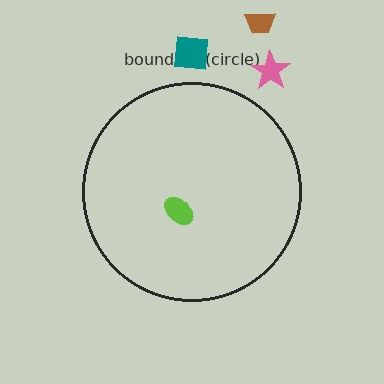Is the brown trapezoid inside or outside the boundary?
Outside.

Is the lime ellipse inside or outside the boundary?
Inside.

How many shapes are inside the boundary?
1 inside, 3 outside.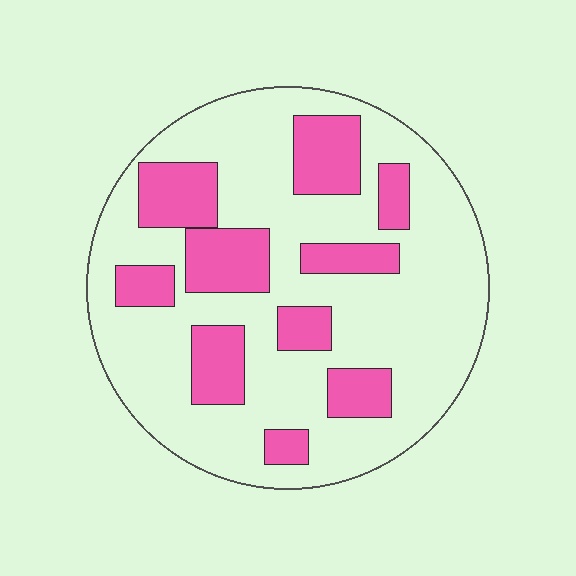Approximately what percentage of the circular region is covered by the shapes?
Approximately 30%.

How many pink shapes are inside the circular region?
10.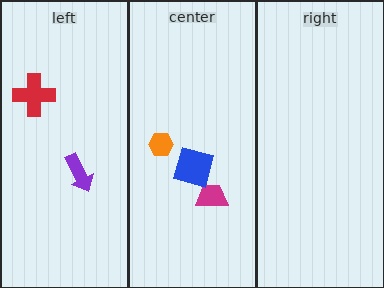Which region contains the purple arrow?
The left region.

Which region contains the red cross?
The left region.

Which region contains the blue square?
The center region.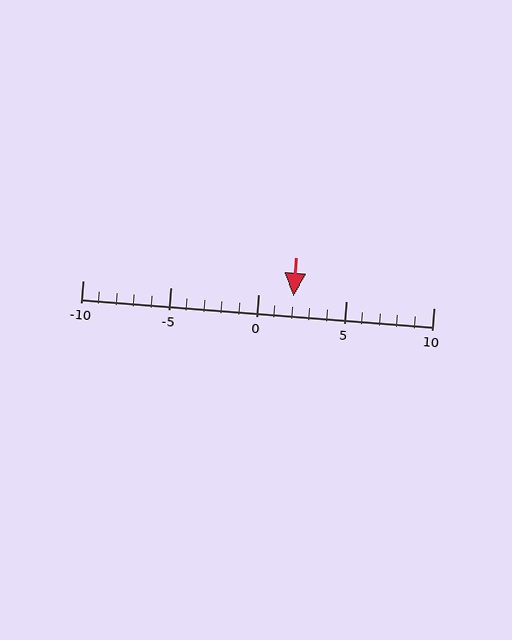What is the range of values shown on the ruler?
The ruler shows values from -10 to 10.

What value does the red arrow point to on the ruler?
The red arrow points to approximately 2.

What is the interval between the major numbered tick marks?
The major tick marks are spaced 5 units apart.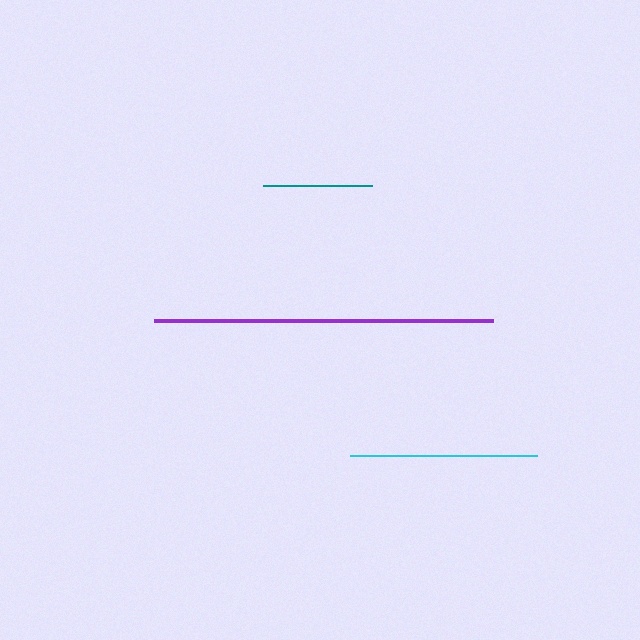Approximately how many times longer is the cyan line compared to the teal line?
The cyan line is approximately 1.7 times the length of the teal line.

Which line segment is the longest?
The purple line is the longest at approximately 340 pixels.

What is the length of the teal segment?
The teal segment is approximately 109 pixels long.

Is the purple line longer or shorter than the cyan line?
The purple line is longer than the cyan line.